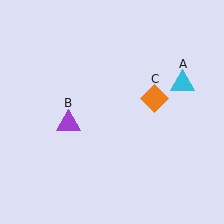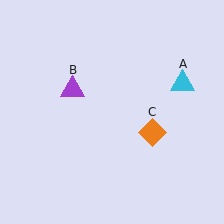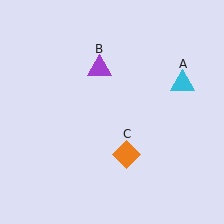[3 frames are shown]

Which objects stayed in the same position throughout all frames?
Cyan triangle (object A) remained stationary.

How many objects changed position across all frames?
2 objects changed position: purple triangle (object B), orange diamond (object C).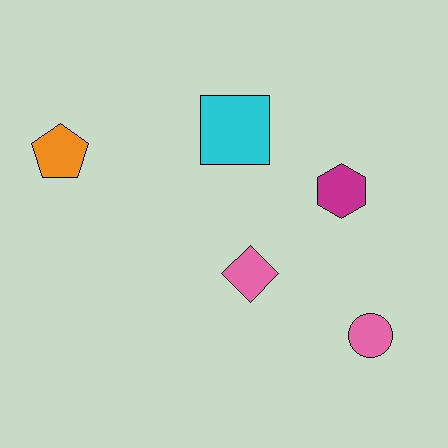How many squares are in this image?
There is 1 square.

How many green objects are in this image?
There are no green objects.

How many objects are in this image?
There are 5 objects.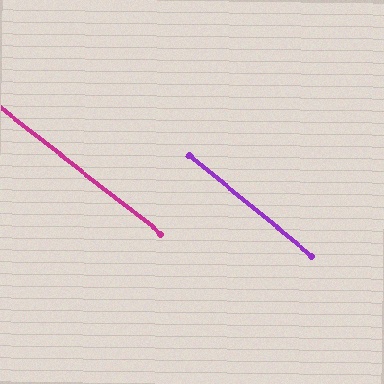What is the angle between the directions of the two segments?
Approximately 2 degrees.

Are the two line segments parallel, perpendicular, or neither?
Parallel — their directions differ by only 1.5°.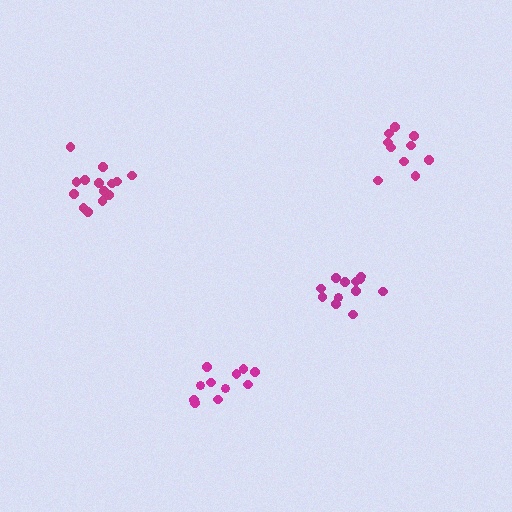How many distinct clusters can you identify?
There are 4 distinct clusters.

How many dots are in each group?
Group 1: 12 dots, Group 2: 11 dots, Group 3: 10 dots, Group 4: 14 dots (47 total).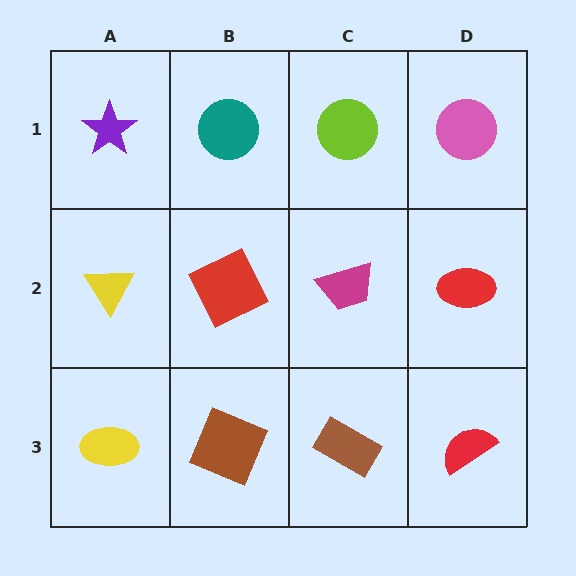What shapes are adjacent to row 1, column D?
A red ellipse (row 2, column D), a lime circle (row 1, column C).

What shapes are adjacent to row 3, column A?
A yellow triangle (row 2, column A), a brown square (row 3, column B).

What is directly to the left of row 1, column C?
A teal circle.